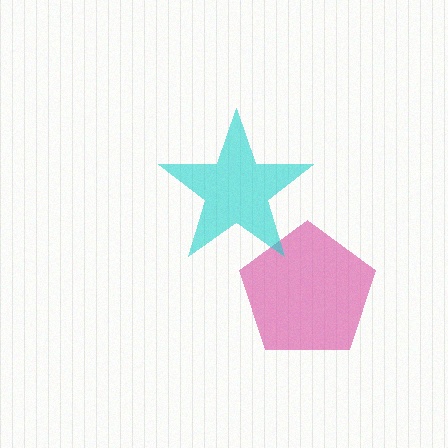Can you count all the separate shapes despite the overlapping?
Yes, there are 2 separate shapes.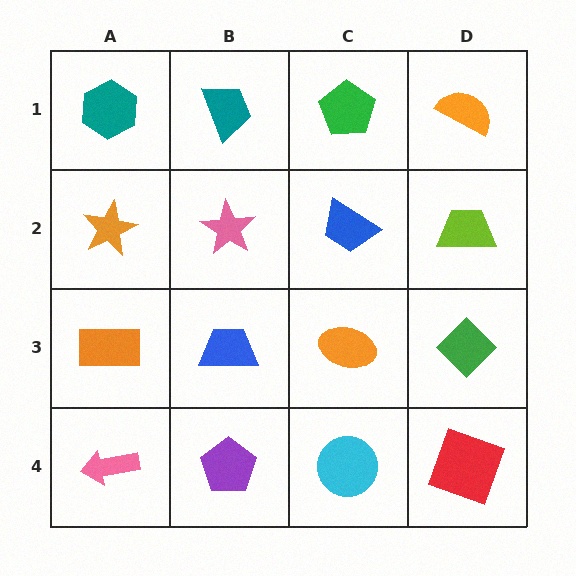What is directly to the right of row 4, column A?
A purple pentagon.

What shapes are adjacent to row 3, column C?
A blue trapezoid (row 2, column C), a cyan circle (row 4, column C), a blue trapezoid (row 3, column B), a green diamond (row 3, column D).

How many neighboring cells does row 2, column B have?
4.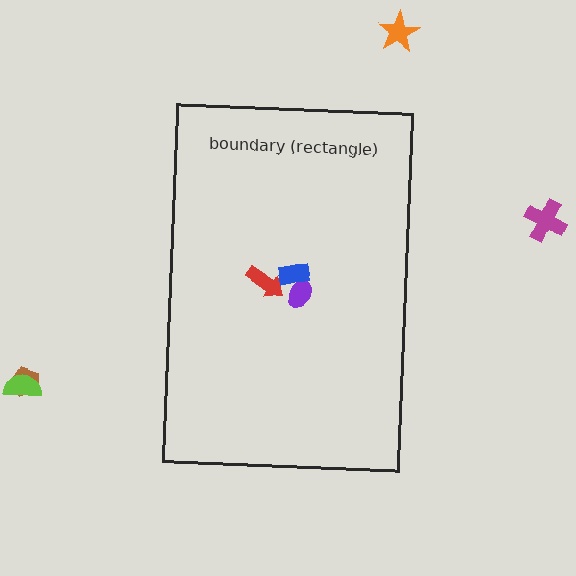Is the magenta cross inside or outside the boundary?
Outside.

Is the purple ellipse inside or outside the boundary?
Inside.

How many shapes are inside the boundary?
3 inside, 4 outside.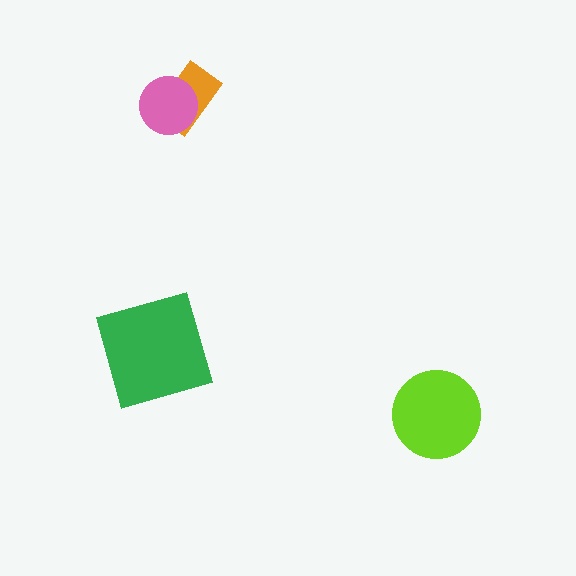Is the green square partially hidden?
No, no other shape covers it.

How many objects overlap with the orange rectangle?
1 object overlaps with the orange rectangle.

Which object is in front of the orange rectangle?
The pink circle is in front of the orange rectangle.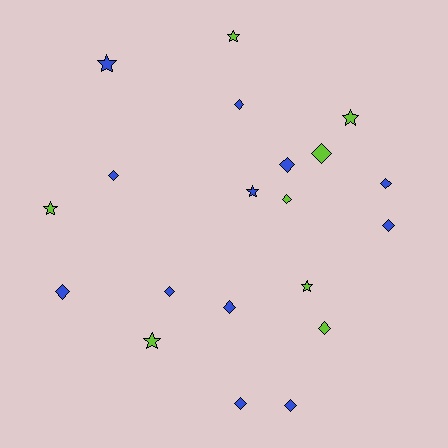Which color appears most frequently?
Blue, with 12 objects.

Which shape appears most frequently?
Diamond, with 13 objects.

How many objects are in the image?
There are 20 objects.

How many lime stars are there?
There are 5 lime stars.